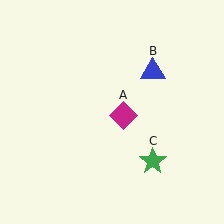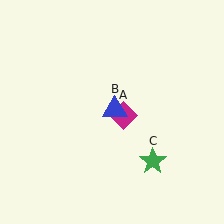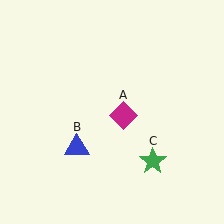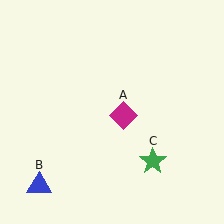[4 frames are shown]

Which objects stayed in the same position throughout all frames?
Magenta diamond (object A) and green star (object C) remained stationary.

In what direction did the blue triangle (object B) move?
The blue triangle (object B) moved down and to the left.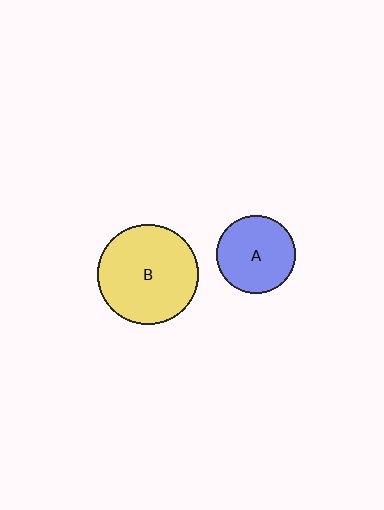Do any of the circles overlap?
No, none of the circles overlap.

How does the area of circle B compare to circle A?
Approximately 1.6 times.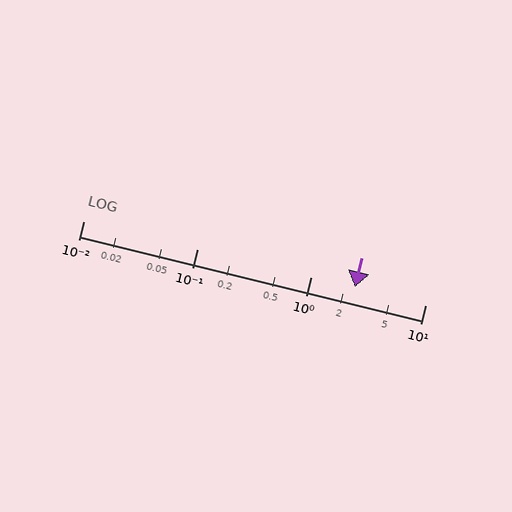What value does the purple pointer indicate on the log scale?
The pointer indicates approximately 2.4.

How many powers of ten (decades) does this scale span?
The scale spans 3 decades, from 0.01 to 10.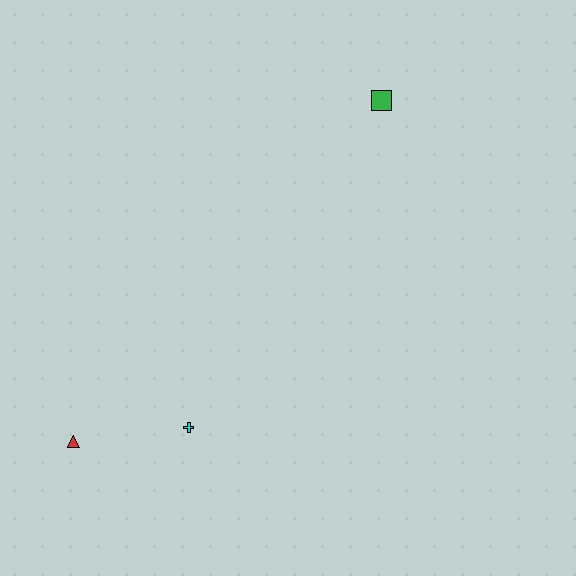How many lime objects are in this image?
There are no lime objects.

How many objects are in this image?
There are 3 objects.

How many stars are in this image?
There are no stars.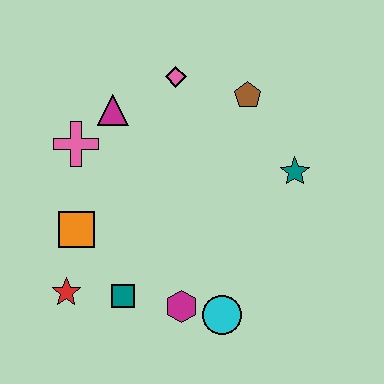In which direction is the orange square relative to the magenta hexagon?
The orange square is to the left of the magenta hexagon.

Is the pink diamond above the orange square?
Yes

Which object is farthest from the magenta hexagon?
The pink diamond is farthest from the magenta hexagon.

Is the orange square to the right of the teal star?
No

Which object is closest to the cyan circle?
The magenta hexagon is closest to the cyan circle.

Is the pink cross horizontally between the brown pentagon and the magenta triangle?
No